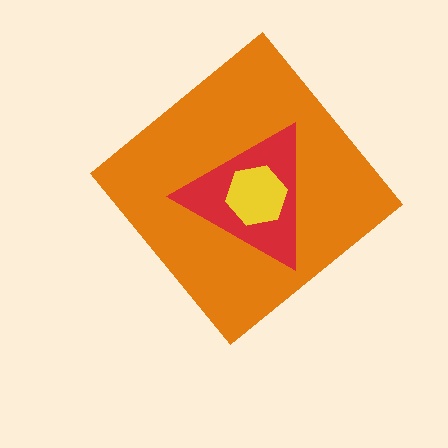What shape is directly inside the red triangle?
The yellow hexagon.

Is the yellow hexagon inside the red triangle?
Yes.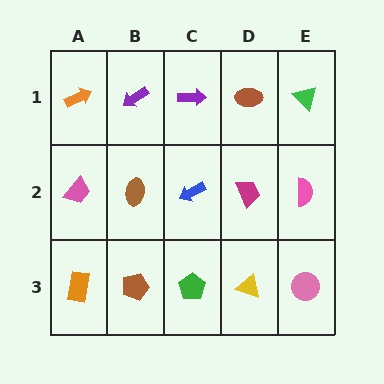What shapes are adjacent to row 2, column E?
A green triangle (row 1, column E), a pink circle (row 3, column E), a magenta trapezoid (row 2, column D).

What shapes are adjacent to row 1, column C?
A blue arrow (row 2, column C), a purple arrow (row 1, column B), a brown ellipse (row 1, column D).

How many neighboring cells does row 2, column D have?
4.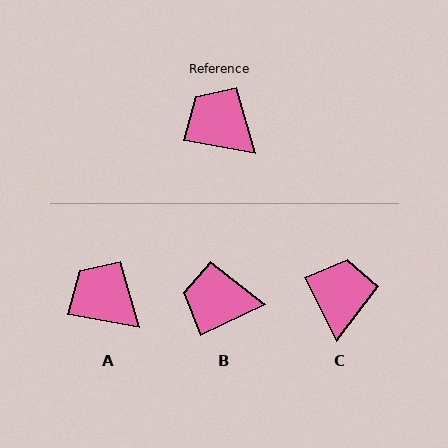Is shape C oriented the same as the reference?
No, it is off by about 53 degrees.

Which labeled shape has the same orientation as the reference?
A.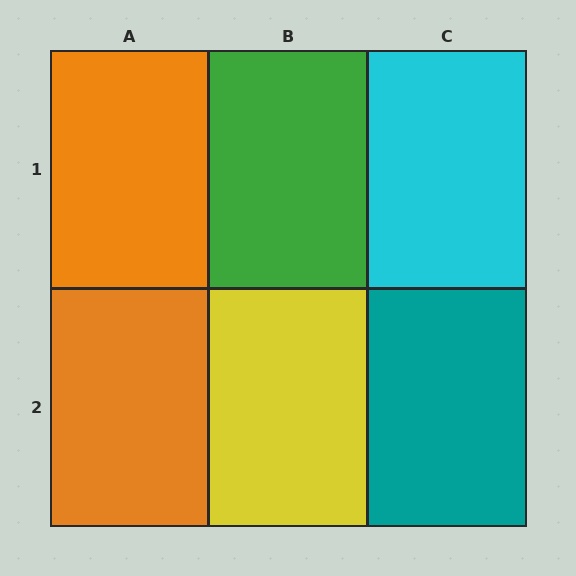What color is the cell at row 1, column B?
Green.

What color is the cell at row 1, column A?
Orange.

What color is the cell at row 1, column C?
Cyan.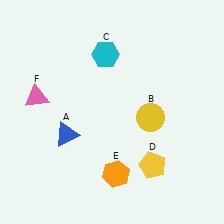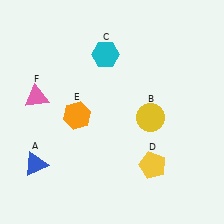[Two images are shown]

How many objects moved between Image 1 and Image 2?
2 objects moved between the two images.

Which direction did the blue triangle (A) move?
The blue triangle (A) moved left.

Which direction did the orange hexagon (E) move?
The orange hexagon (E) moved up.